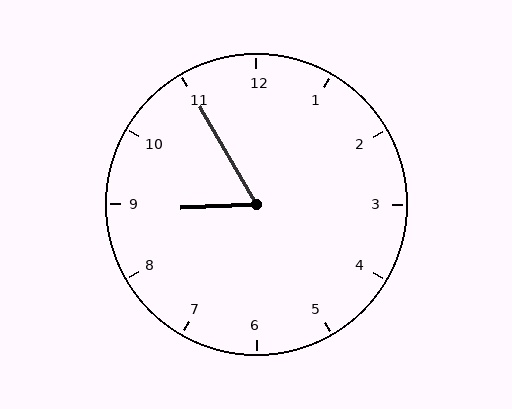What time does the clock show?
8:55.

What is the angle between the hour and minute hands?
Approximately 62 degrees.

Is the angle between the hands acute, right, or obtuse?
It is acute.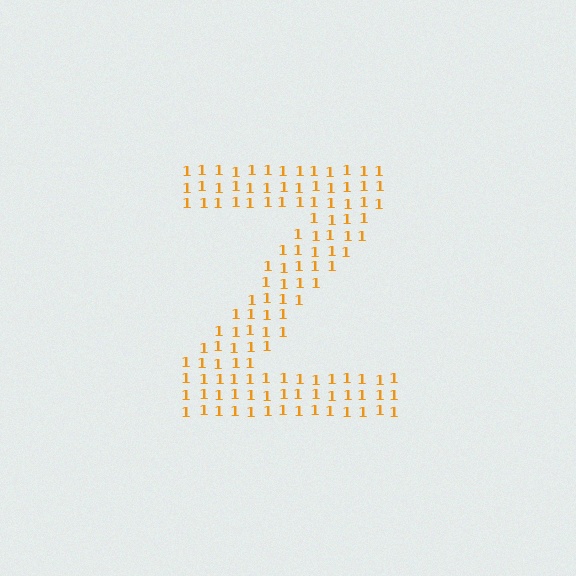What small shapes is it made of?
It is made of small digit 1's.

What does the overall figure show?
The overall figure shows the letter Z.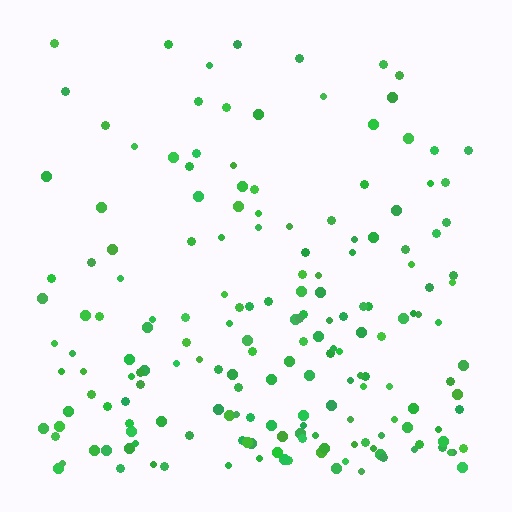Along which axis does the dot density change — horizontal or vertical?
Vertical.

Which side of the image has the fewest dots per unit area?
The top.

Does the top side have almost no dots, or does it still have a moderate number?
Still a moderate number, just noticeably fewer than the bottom.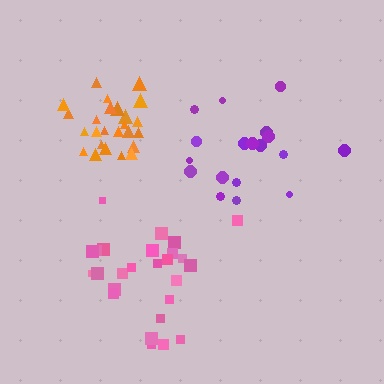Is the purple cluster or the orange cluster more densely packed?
Orange.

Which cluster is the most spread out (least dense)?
Purple.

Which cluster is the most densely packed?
Orange.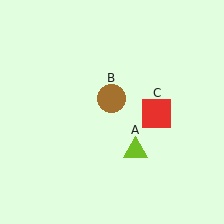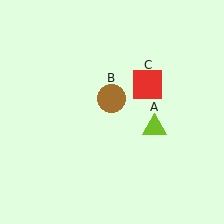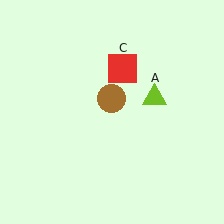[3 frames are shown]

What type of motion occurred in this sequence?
The lime triangle (object A), red square (object C) rotated counterclockwise around the center of the scene.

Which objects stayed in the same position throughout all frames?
Brown circle (object B) remained stationary.